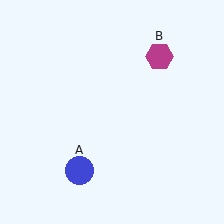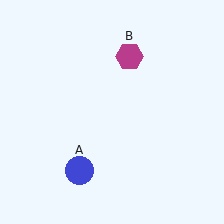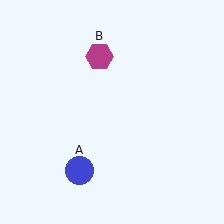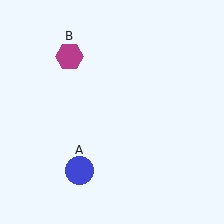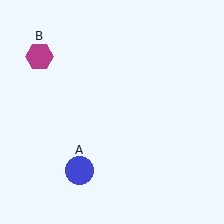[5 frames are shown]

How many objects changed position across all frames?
1 object changed position: magenta hexagon (object B).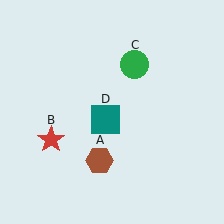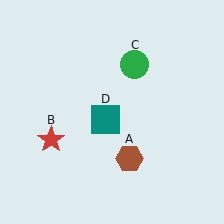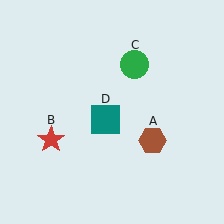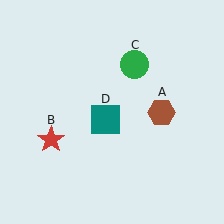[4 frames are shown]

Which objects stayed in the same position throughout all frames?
Red star (object B) and green circle (object C) and teal square (object D) remained stationary.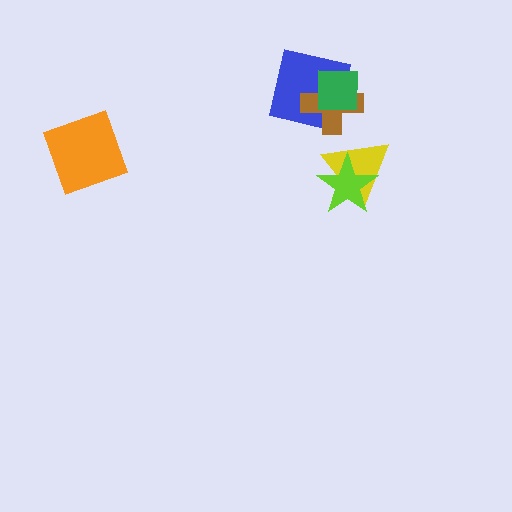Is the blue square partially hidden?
Yes, it is partially covered by another shape.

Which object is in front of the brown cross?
The green square is in front of the brown cross.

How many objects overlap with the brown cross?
2 objects overlap with the brown cross.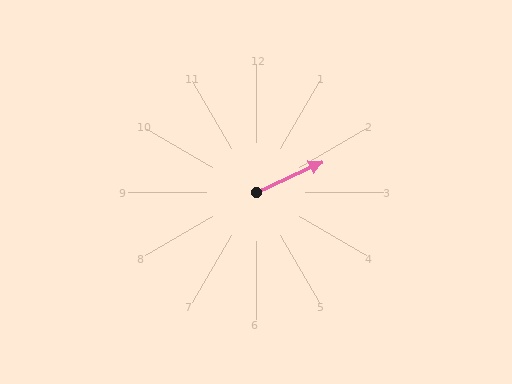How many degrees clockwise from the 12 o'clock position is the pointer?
Approximately 66 degrees.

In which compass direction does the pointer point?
Northeast.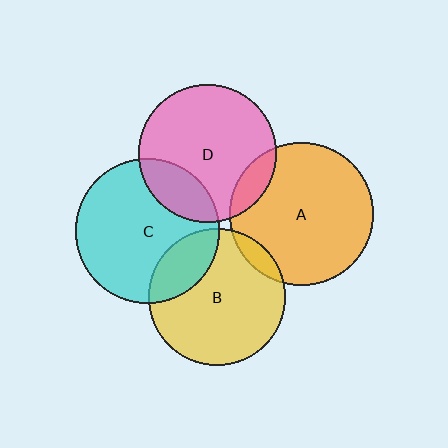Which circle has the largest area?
Circle C (cyan).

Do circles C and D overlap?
Yes.